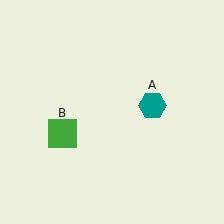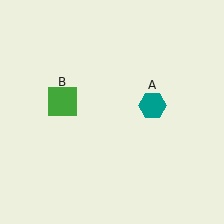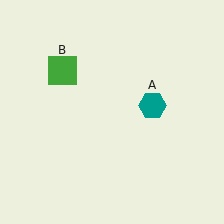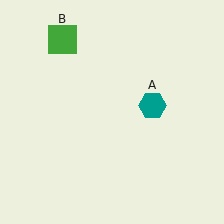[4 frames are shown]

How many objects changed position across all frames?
1 object changed position: green square (object B).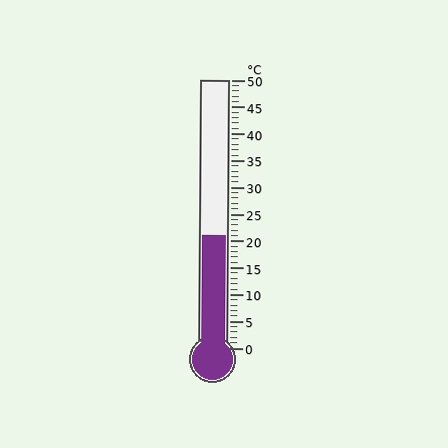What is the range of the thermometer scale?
The thermometer scale ranges from 0°C to 50°C.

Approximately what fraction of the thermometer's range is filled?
The thermometer is filled to approximately 40% of its range.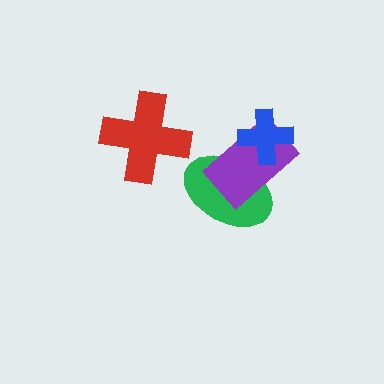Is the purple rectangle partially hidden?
Yes, it is partially covered by another shape.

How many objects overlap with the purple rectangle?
2 objects overlap with the purple rectangle.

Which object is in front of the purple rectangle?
The blue cross is in front of the purple rectangle.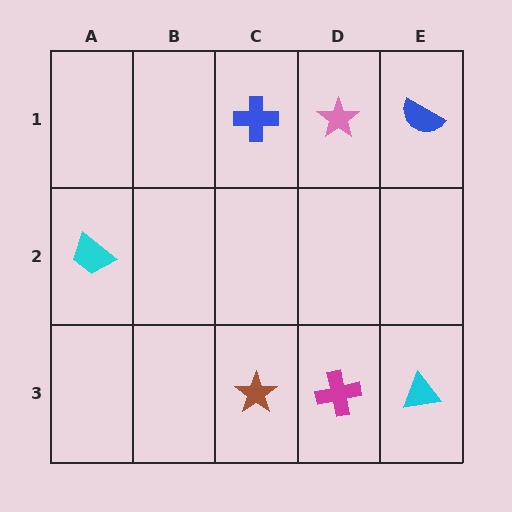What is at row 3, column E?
A cyan triangle.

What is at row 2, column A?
A cyan trapezoid.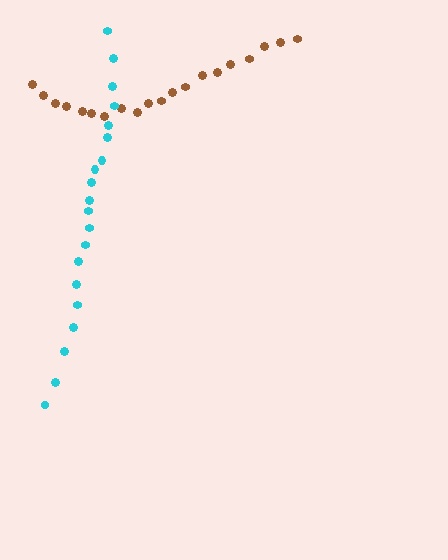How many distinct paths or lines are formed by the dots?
There are 2 distinct paths.